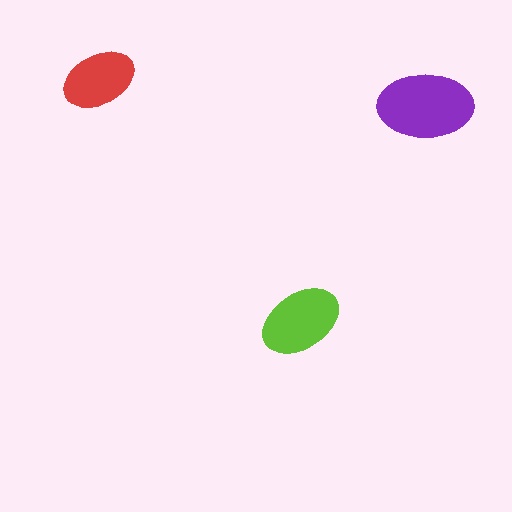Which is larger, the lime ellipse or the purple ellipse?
The purple one.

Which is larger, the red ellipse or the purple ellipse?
The purple one.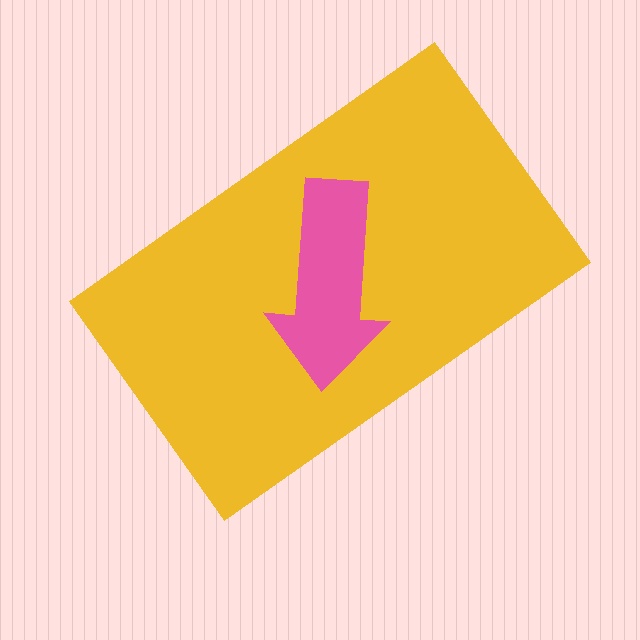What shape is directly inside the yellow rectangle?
The pink arrow.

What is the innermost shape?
The pink arrow.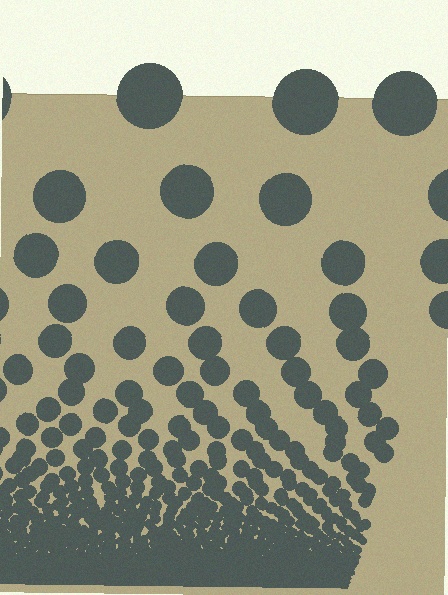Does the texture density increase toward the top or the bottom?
Density increases toward the bottom.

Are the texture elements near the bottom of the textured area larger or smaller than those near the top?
Smaller. The gradient is inverted — elements near the bottom are smaller and denser.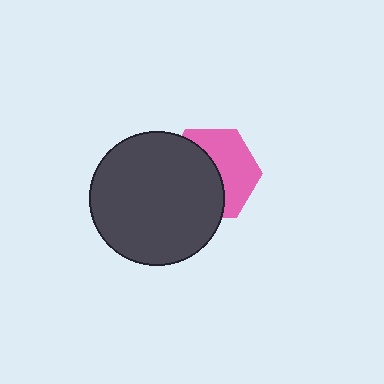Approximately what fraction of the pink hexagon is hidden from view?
Roughly 53% of the pink hexagon is hidden behind the dark gray circle.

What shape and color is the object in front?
The object in front is a dark gray circle.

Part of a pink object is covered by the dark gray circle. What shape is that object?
It is a hexagon.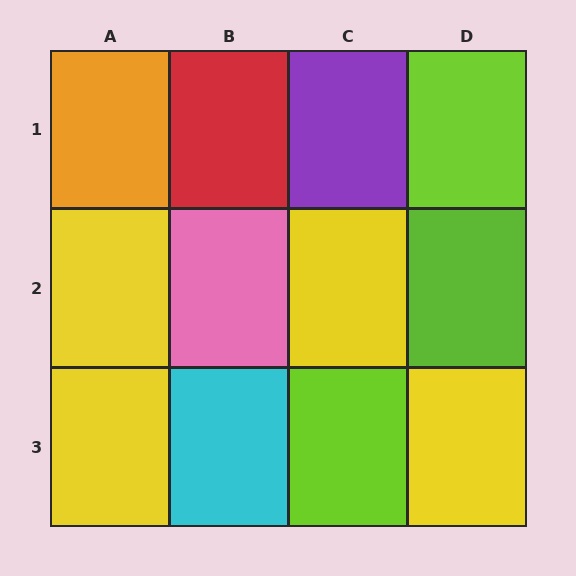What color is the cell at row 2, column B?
Pink.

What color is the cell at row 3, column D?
Yellow.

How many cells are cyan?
1 cell is cyan.